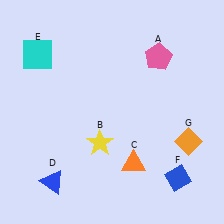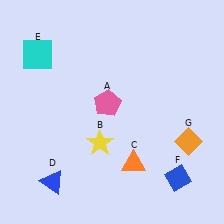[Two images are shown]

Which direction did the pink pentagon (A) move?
The pink pentagon (A) moved left.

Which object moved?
The pink pentagon (A) moved left.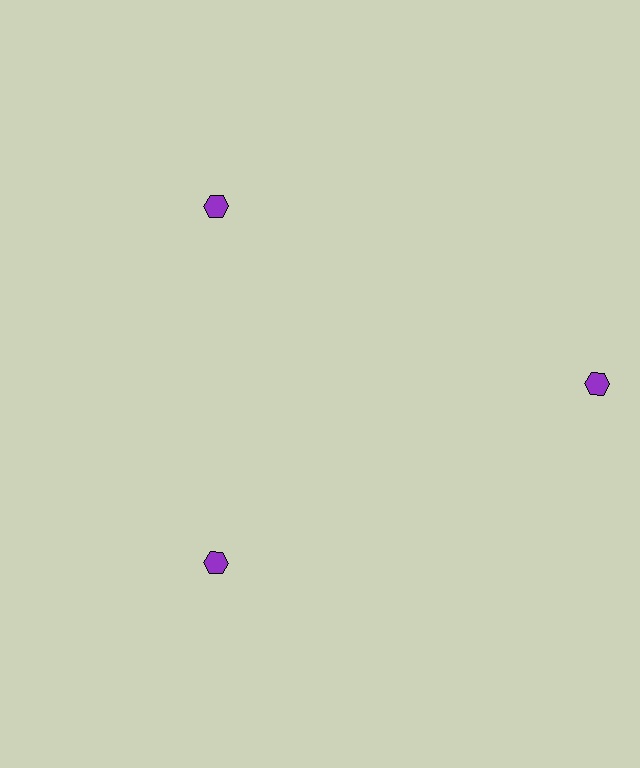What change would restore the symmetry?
The symmetry would be restored by moving it inward, back onto the ring so that all 3 hexagons sit at equal angles and equal distance from the center.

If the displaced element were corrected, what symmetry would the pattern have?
It would have 3-fold rotational symmetry — the pattern would map onto itself every 120 degrees.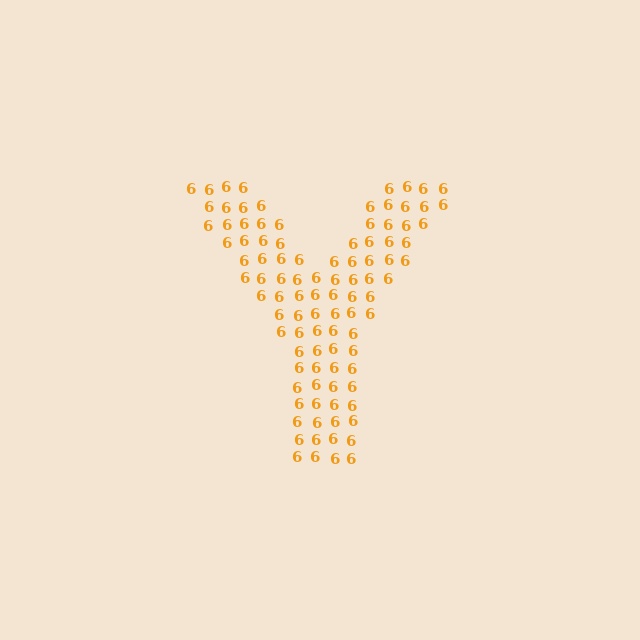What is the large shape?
The large shape is the letter Y.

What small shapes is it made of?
It is made of small digit 6's.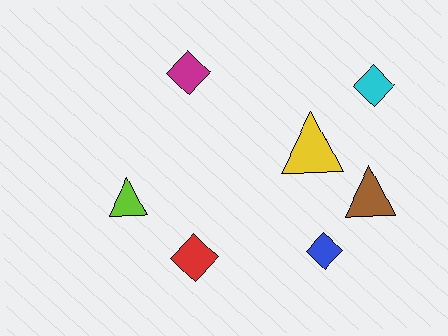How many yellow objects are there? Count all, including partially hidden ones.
There is 1 yellow object.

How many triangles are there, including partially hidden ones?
There are 3 triangles.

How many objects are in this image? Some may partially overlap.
There are 7 objects.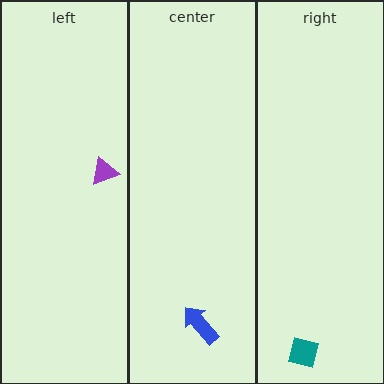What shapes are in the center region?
The blue arrow.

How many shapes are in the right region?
1.